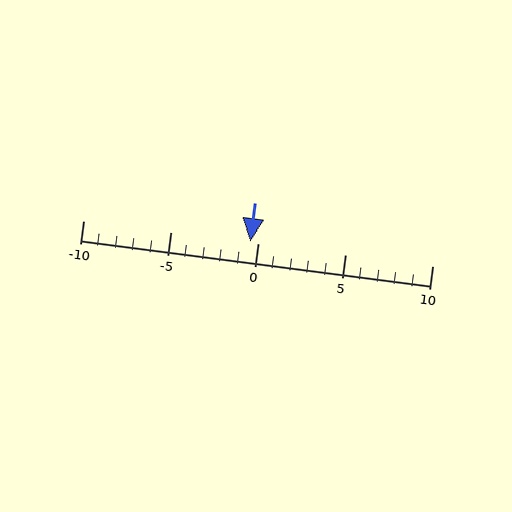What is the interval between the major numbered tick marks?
The major tick marks are spaced 5 units apart.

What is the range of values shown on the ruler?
The ruler shows values from -10 to 10.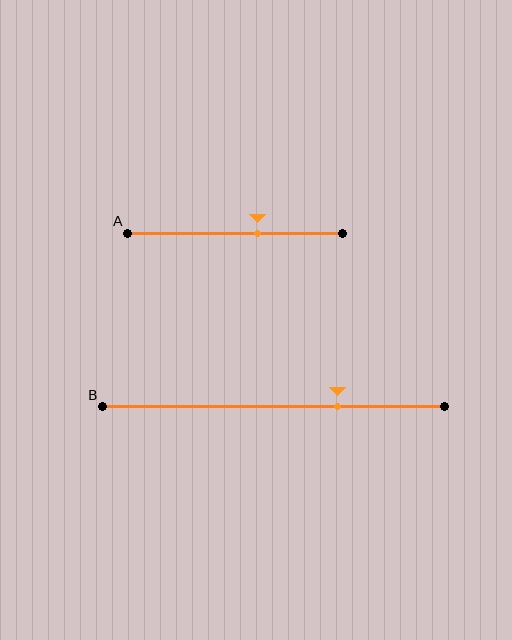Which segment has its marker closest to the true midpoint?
Segment A has its marker closest to the true midpoint.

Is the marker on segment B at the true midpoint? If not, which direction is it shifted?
No, the marker on segment B is shifted to the right by about 19% of the segment length.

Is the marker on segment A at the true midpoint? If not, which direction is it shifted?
No, the marker on segment A is shifted to the right by about 10% of the segment length.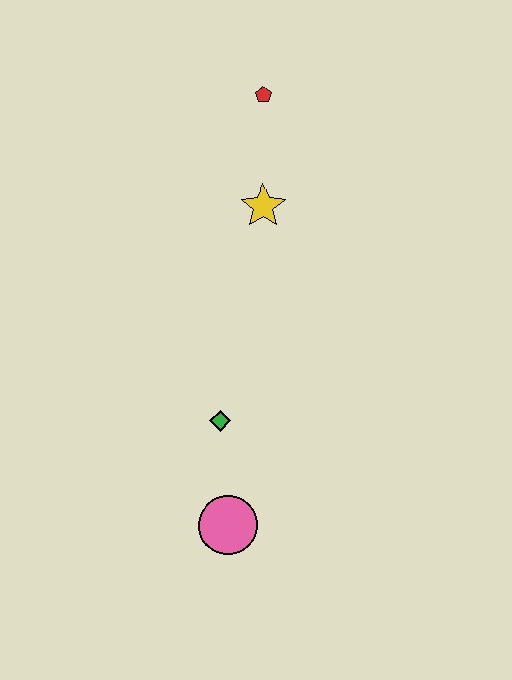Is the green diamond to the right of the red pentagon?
No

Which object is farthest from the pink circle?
The red pentagon is farthest from the pink circle.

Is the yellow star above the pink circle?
Yes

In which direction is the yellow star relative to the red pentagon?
The yellow star is below the red pentagon.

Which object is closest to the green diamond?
The pink circle is closest to the green diamond.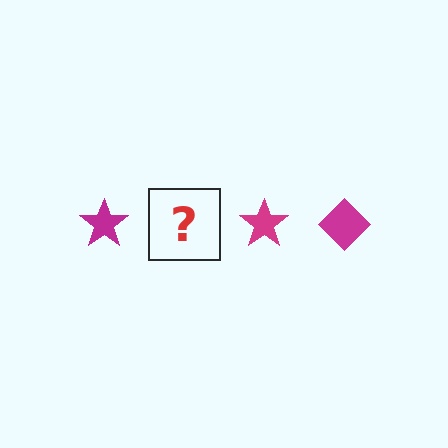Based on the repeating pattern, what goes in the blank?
The blank should be a magenta diamond.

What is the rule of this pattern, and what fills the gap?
The rule is that the pattern cycles through star, diamond shapes in magenta. The gap should be filled with a magenta diamond.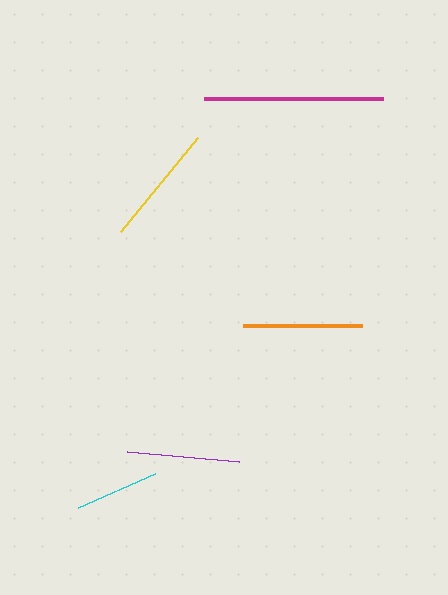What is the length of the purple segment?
The purple segment is approximately 113 pixels long.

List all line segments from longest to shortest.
From longest to shortest: magenta, yellow, orange, purple, cyan.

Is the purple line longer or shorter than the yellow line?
The yellow line is longer than the purple line.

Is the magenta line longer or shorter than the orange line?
The magenta line is longer than the orange line.